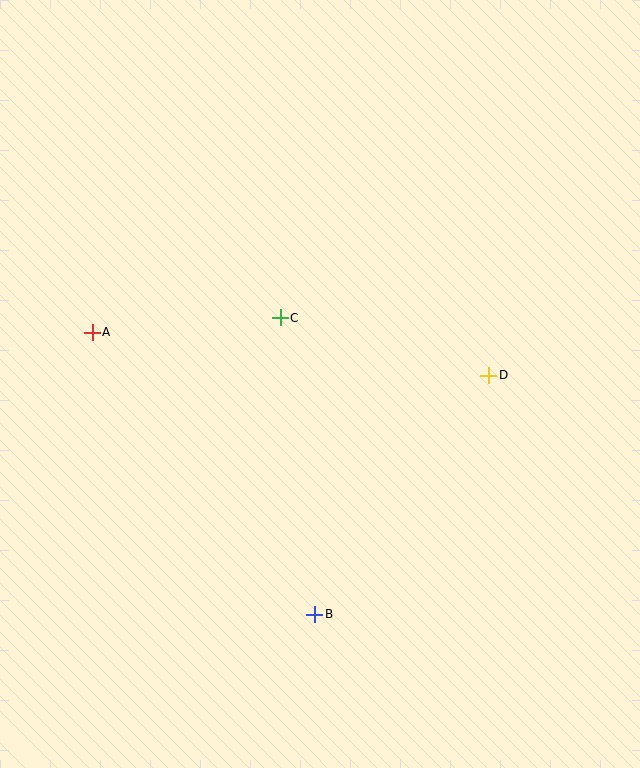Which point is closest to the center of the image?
Point C at (280, 318) is closest to the center.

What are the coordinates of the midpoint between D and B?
The midpoint between D and B is at (402, 495).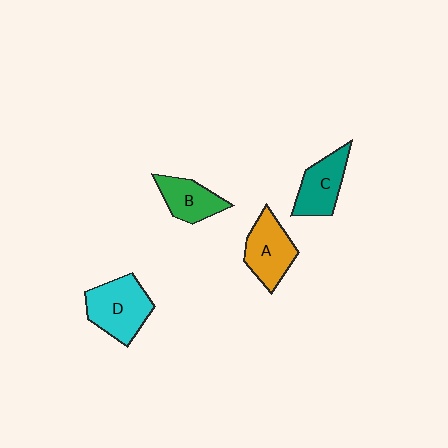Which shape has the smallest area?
Shape B (green).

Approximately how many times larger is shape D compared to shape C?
Approximately 1.3 times.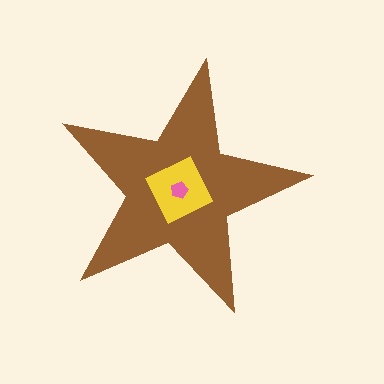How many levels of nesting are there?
3.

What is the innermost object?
The pink pentagon.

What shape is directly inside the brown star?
The yellow diamond.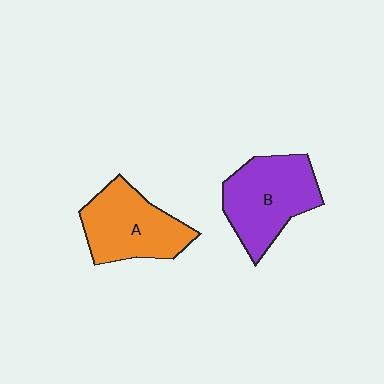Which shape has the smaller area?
Shape A (orange).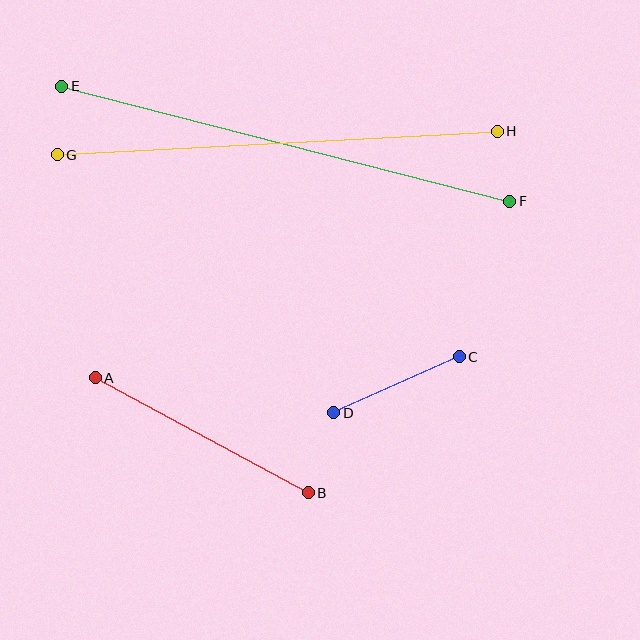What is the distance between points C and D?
The distance is approximately 138 pixels.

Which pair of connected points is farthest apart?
Points E and F are farthest apart.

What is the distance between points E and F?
The distance is approximately 462 pixels.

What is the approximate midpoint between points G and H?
The midpoint is at approximately (277, 143) pixels.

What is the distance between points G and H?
The distance is approximately 441 pixels.